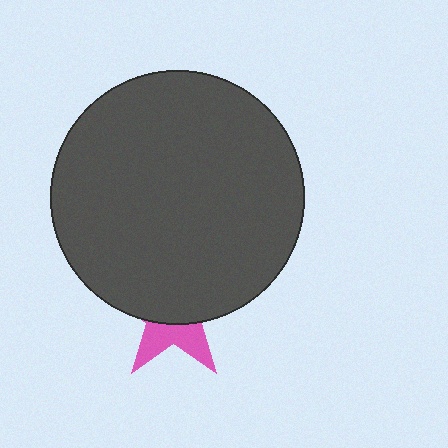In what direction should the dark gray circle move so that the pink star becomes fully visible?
The dark gray circle should move up. That is the shortest direction to clear the overlap and leave the pink star fully visible.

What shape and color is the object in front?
The object in front is a dark gray circle.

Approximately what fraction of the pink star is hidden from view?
Roughly 64% of the pink star is hidden behind the dark gray circle.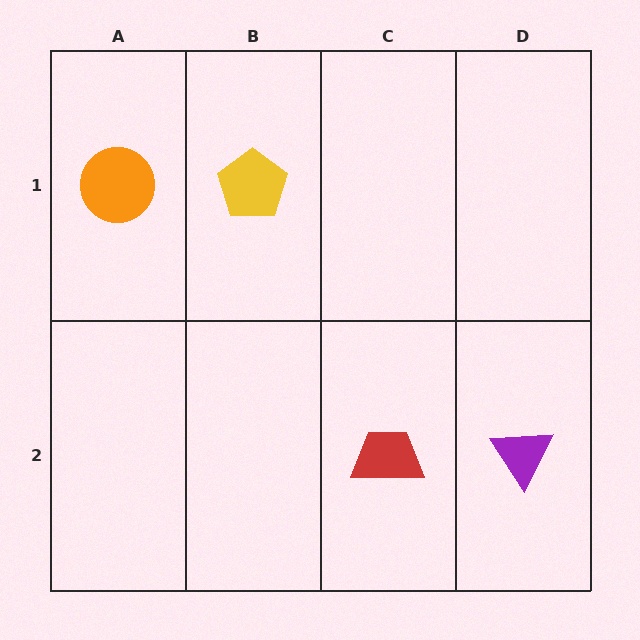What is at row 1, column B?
A yellow pentagon.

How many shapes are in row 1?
2 shapes.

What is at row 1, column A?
An orange circle.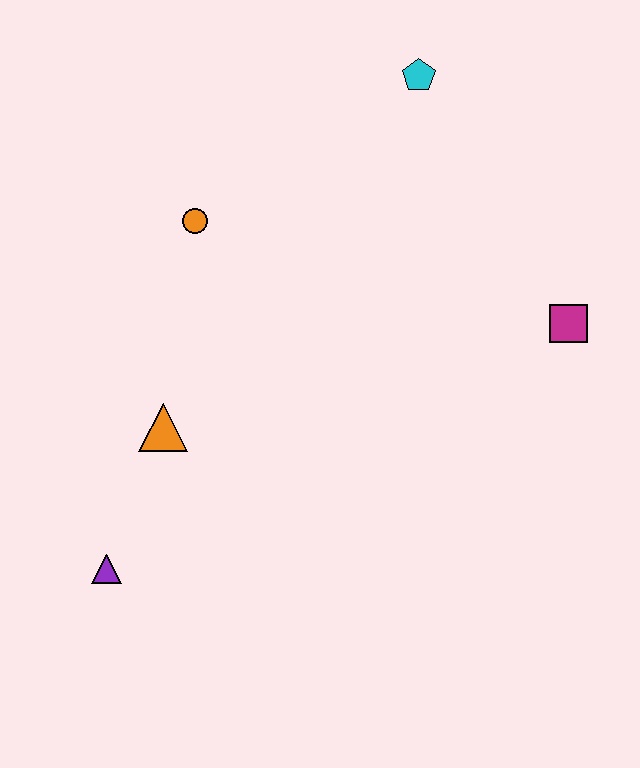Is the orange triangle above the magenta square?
No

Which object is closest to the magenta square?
The cyan pentagon is closest to the magenta square.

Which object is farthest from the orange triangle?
The cyan pentagon is farthest from the orange triangle.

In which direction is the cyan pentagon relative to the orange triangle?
The cyan pentagon is above the orange triangle.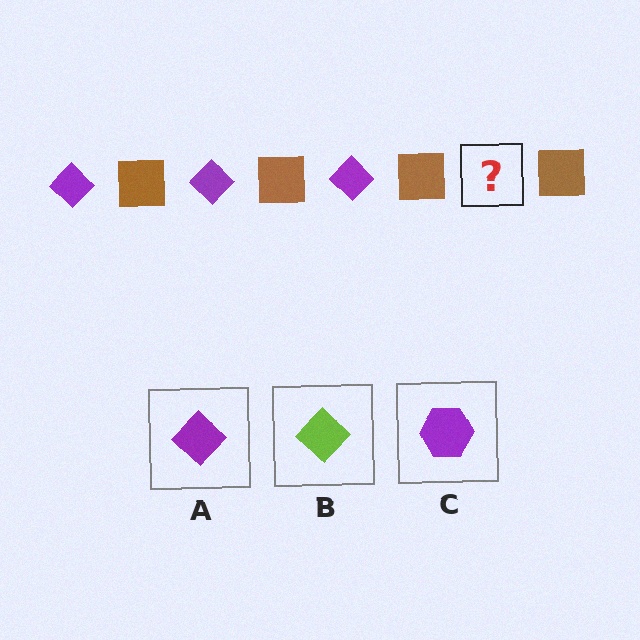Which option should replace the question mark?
Option A.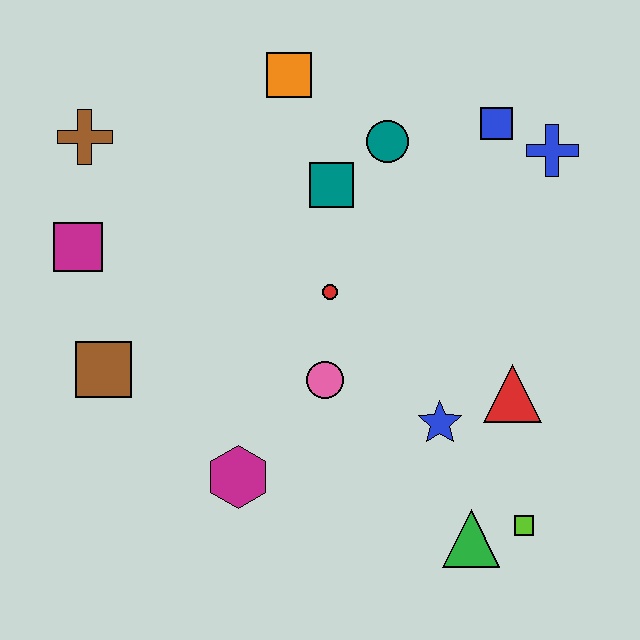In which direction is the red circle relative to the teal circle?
The red circle is below the teal circle.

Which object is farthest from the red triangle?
The brown cross is farthest from the red triangle.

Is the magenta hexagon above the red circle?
No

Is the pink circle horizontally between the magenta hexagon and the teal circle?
Yes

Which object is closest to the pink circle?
The red circle is closest to the pink circle.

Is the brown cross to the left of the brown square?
Yes